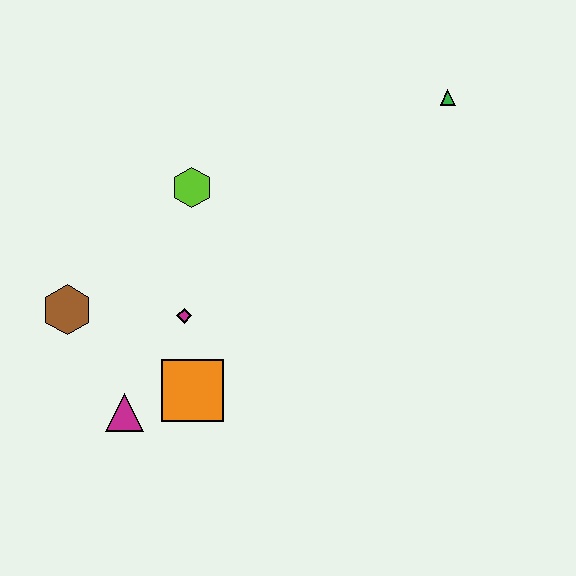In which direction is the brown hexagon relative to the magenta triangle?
The brown hexagon is above the magenta triangle.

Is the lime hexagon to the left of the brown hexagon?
No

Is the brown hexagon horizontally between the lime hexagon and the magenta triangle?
No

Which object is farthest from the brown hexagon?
The green triangle is farthest from the brown hexagon.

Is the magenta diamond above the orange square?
Yes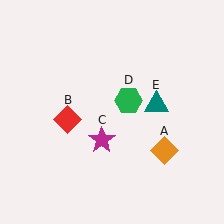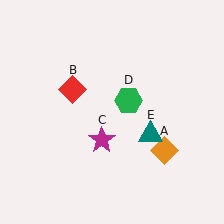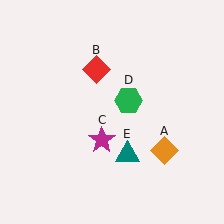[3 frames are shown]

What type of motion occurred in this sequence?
The red diamond (object B), teal triangle (object E) rotated clockwise around the center of the scene.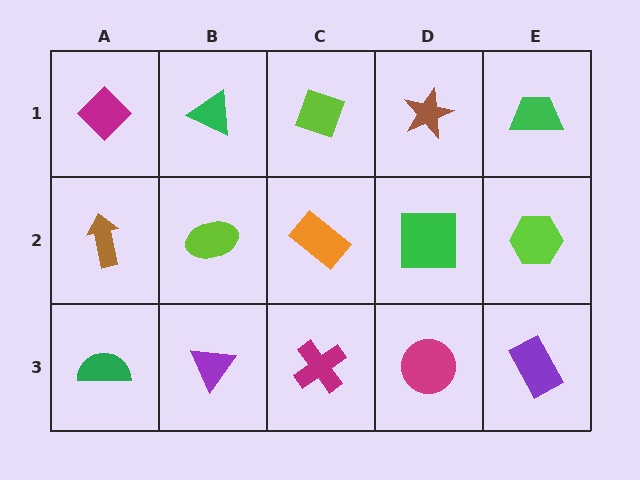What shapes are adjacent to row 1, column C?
An orange rectangle (row 2, column C), a green triangle (row 1, column B), a brown star (row 1, column D).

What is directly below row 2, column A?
A green semicircle.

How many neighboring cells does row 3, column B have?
3.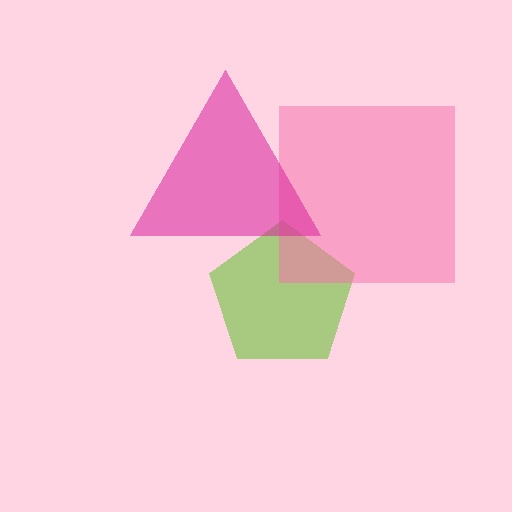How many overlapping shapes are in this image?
There are 3 overlapping shapes in the image.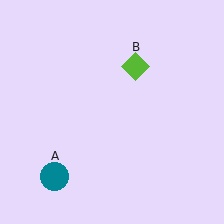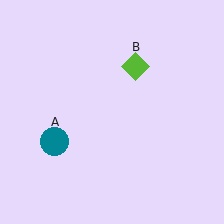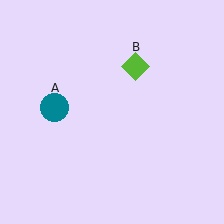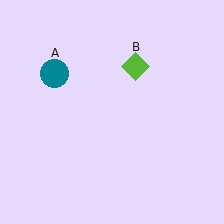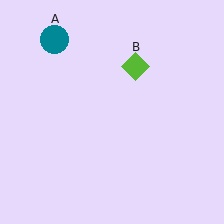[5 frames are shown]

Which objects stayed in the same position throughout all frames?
Lime diamond (object B) remained stationary.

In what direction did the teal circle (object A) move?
The teal circle (object A) moved up.